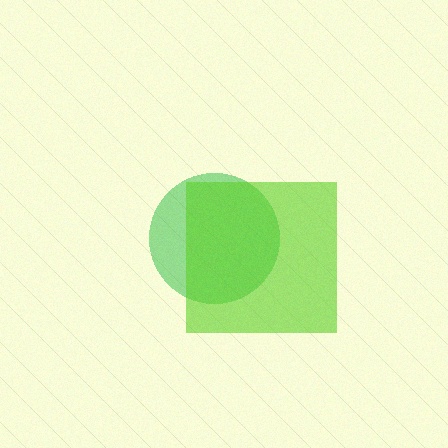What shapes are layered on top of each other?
The layered shapes are: a green circle, a lime square.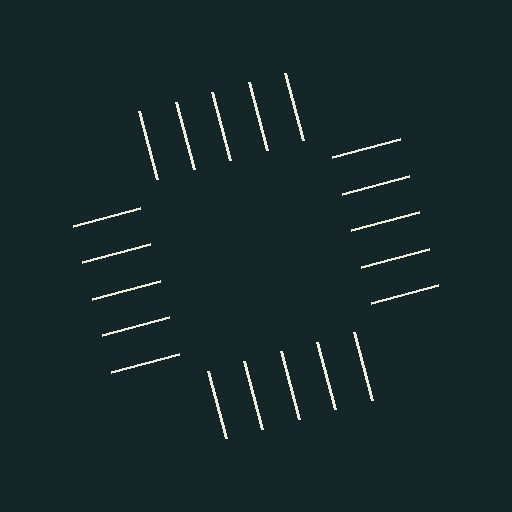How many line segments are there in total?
20 — 5 along each of the 4 edges.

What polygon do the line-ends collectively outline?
An illusory square — the line segments terminate on its edges but no continuous stroke is drawn.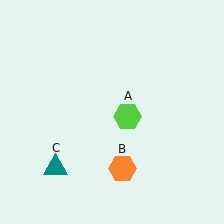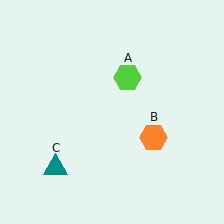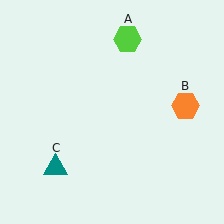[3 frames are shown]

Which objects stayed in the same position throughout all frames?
Teal triangle (object C) remained stationary.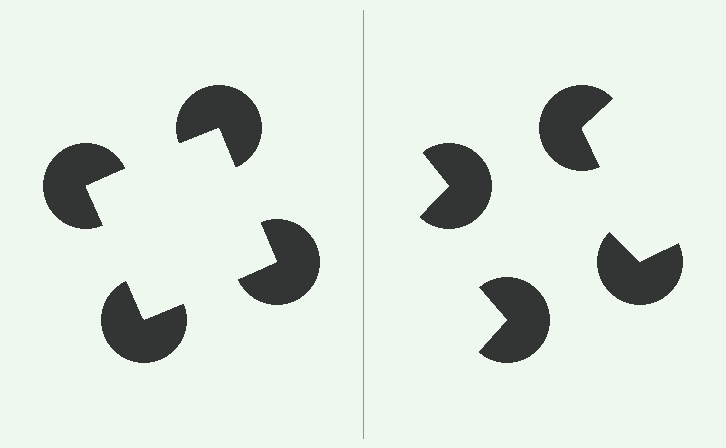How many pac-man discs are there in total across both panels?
8 — 4 on each side.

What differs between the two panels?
The pac-man discs are positioned identically on both sides; only the wedge orientations differ. On the left they align to a square; on the right they are misaligned.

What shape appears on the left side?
An illusory square.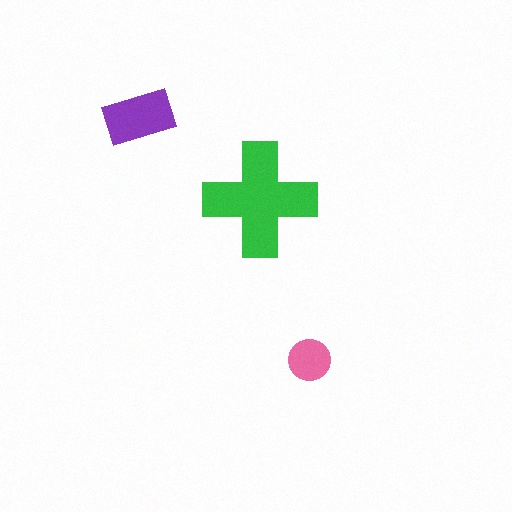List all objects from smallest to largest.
The pink circle, the purple rectangle, the green cross.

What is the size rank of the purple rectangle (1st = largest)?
2nd.